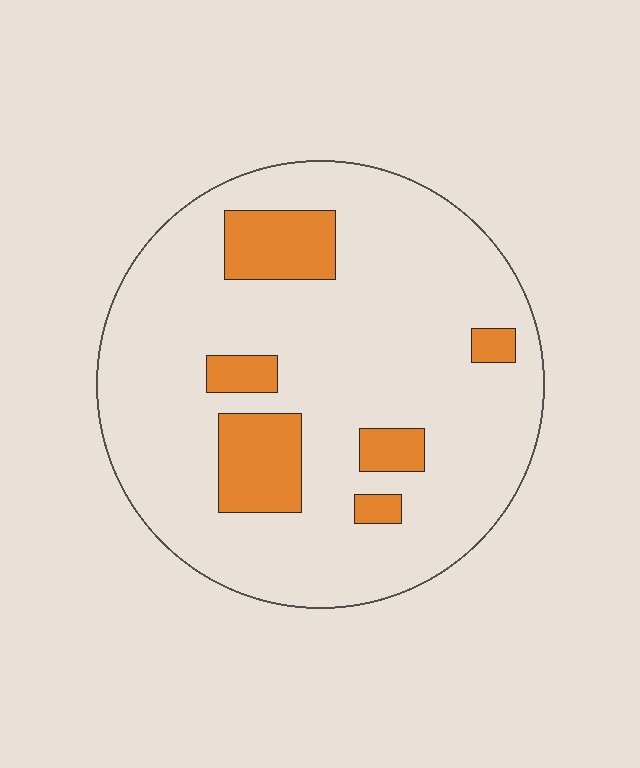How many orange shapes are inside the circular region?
6.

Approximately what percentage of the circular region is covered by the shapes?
Approximately 15%.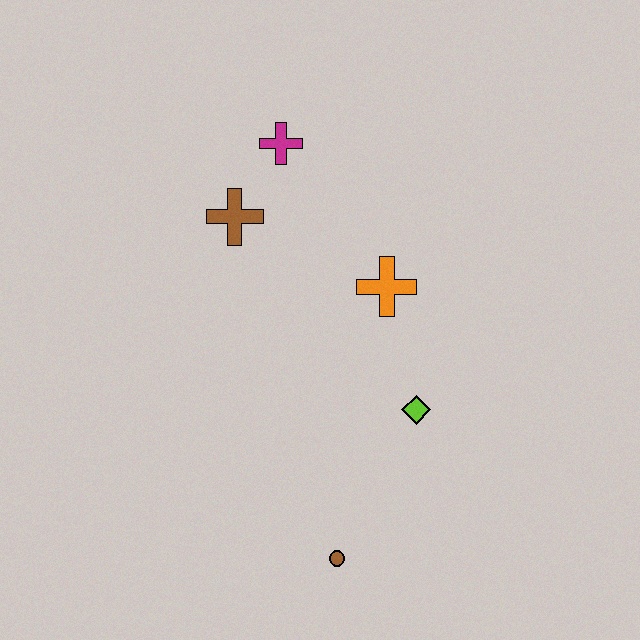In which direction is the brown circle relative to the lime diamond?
The brown circle is below the lime diamond.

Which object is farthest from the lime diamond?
The magenta cross is farthest from the lime diamond.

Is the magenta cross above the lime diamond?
Yes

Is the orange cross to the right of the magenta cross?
Yes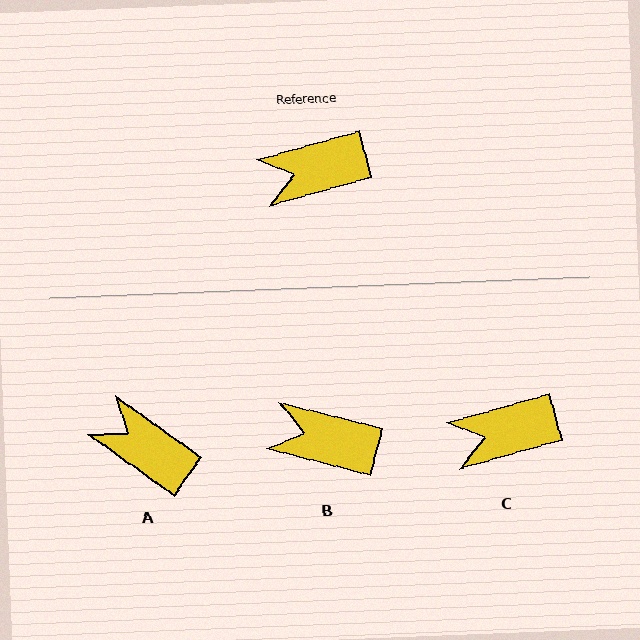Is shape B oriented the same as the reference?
No, it is off by about 30 degrees.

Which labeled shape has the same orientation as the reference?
C.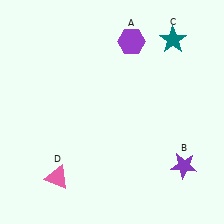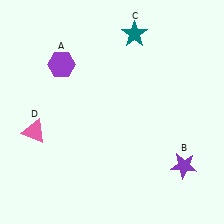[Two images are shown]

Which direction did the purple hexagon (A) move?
The purple hexagon (A) moved left.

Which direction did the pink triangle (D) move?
The pink triangle (D) moved up.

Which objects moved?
The objects that moved are: the purple hexagon (A), the teal star (C), the pink triangle (D).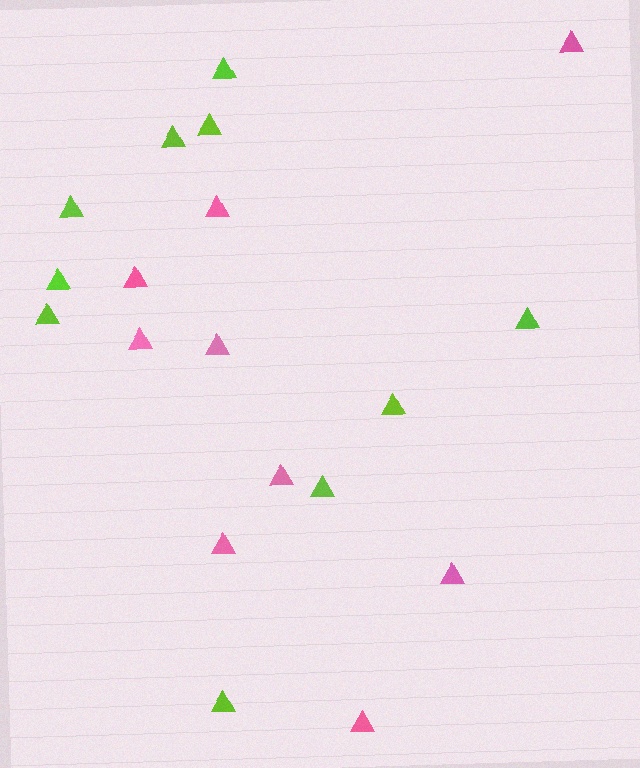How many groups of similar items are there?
There are 2 groups: one group of lime triangles (10) and one group of pink triangles (9).